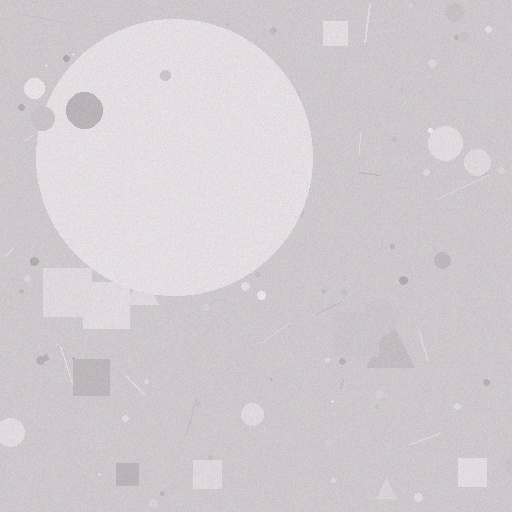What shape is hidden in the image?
A circle is hidden in the image.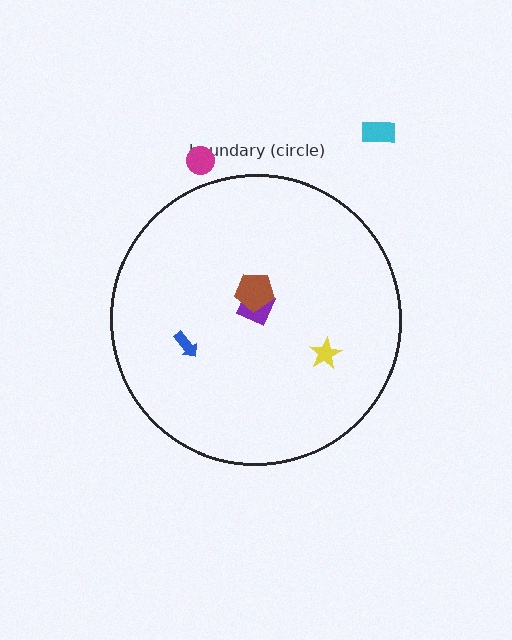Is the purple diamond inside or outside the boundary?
Inside.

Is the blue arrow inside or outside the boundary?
Inside.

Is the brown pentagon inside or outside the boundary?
Inside.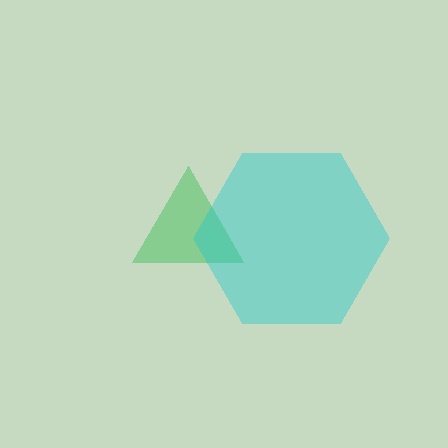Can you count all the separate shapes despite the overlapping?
Yes, there are 2 separate shapes.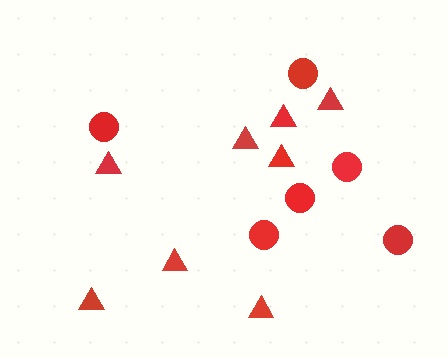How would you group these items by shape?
There are 2 groups: one group of circles (6) and one group of triangles (8).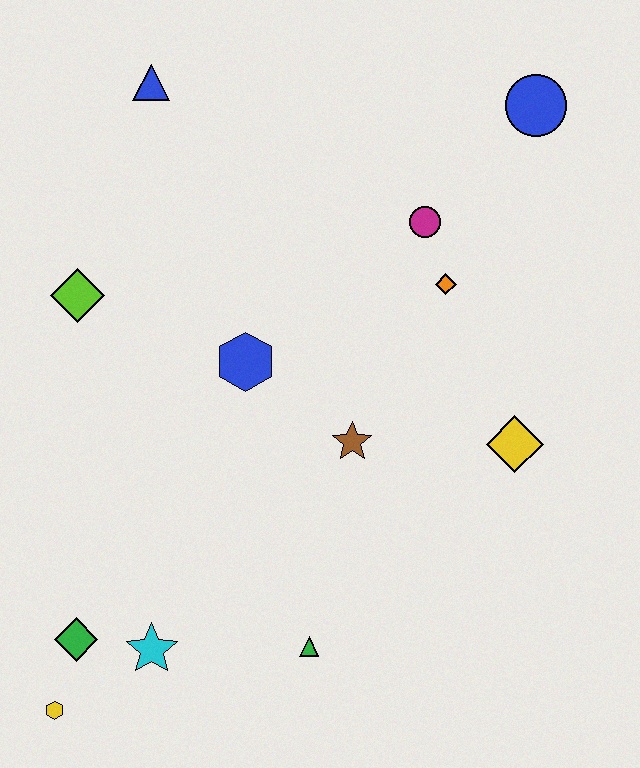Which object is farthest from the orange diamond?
The yellow hexagon is farthest from the orange diamond.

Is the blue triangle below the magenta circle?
No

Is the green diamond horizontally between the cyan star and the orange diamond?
No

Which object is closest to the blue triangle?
The lime diamond is closest to the blue triangle.